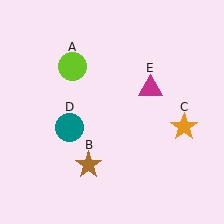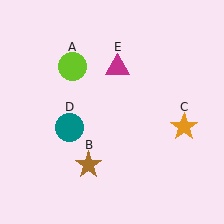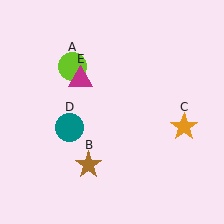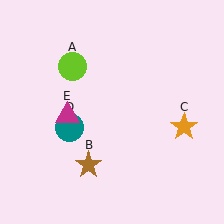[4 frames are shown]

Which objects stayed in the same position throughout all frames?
Lime circle (object A) and brown star (object B) and orange star (object C) and teal circle (object D) remained stationary.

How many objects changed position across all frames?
1 object changed position: magenta triangle (object E).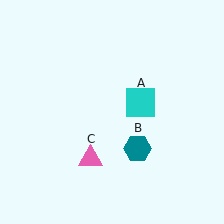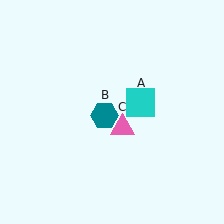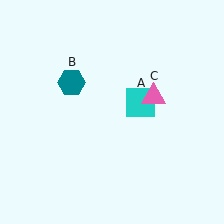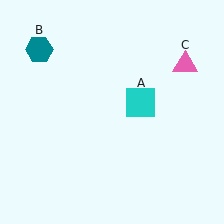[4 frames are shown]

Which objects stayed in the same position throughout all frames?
Cyan square (object A) remained stationary.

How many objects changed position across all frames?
2 objects changed position: teal hexagon (object B), pink triangle (object C).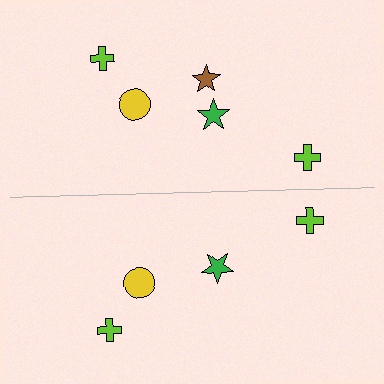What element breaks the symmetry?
A brown star is missing from the bottom side.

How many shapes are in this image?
There are 9 shapes in this image.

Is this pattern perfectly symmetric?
No, the pattern is not perfectly symmetric. A brown star is missing from the bottom side.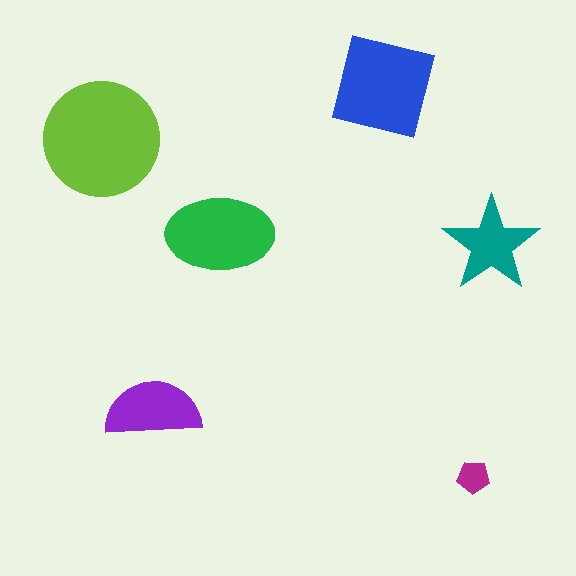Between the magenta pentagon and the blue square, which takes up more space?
The blue square.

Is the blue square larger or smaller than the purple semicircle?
Larger.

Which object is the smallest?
The magenta pentagon.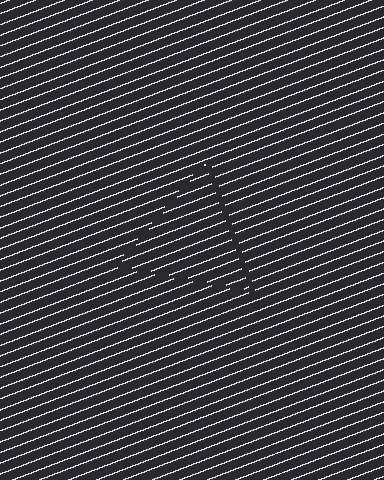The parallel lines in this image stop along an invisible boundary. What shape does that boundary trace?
An illusory triangle. The interior of the shape contains the same grating, shifted by half a period — the contour is defined by the phase discontinuity where line-ends from the inner and outer gratings abut.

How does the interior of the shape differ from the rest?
The interior of the shape contains the same grating, shifted by half a period — the contour is defined by the phase discontinuity where line-ends from the inner and outer gratings abut.